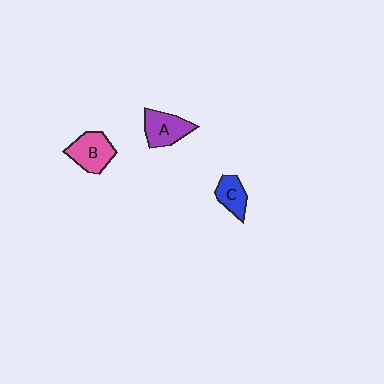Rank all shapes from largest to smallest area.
From largest to smallest: B (pink), A (purple), C (blue).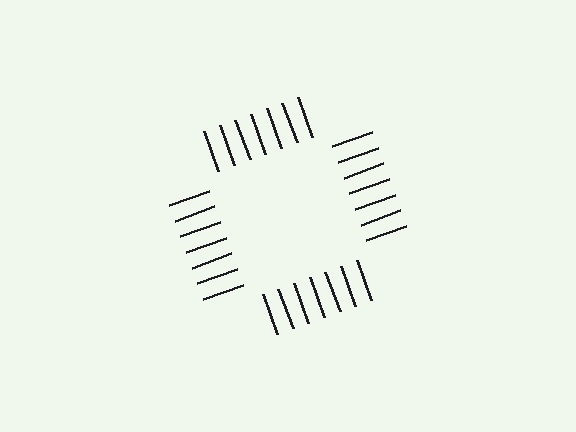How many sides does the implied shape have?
4 sides — the line-ends trace a square.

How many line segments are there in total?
28 — 7 along each of the 4 edges.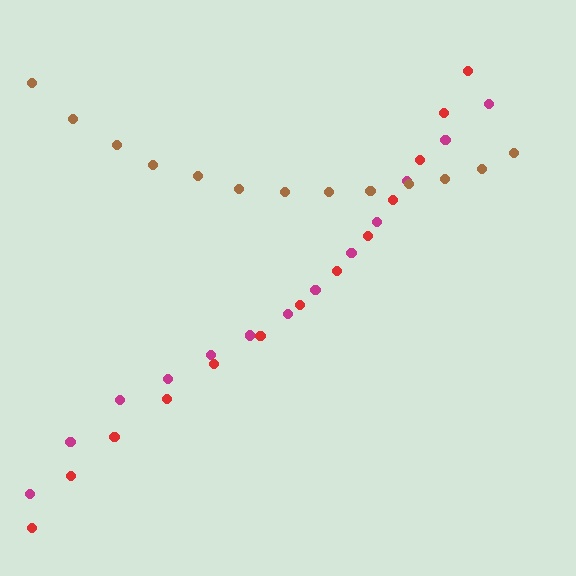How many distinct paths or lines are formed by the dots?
There are 3 distinct paths.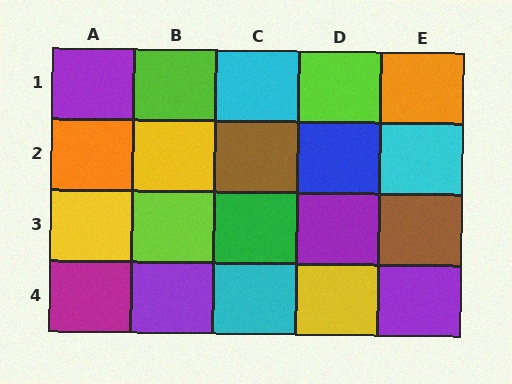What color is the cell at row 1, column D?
Lime.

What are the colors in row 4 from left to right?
Magenta, purple, cyan, yellow, purple.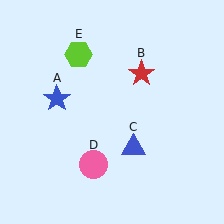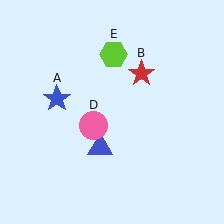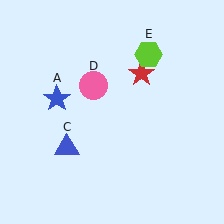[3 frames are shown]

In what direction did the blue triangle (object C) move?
The blue triangle (object C) moved left.